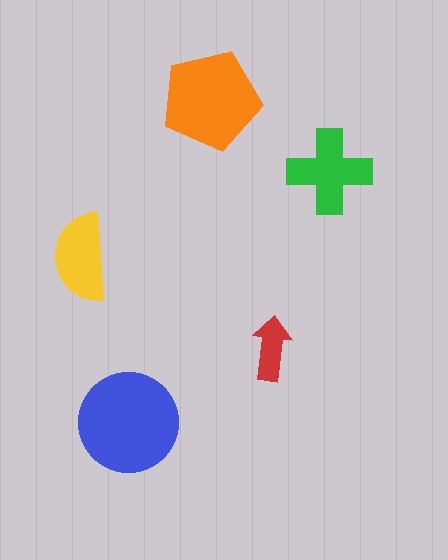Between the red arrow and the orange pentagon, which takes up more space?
The orange pentagon.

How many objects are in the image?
There are 5 objects in the image.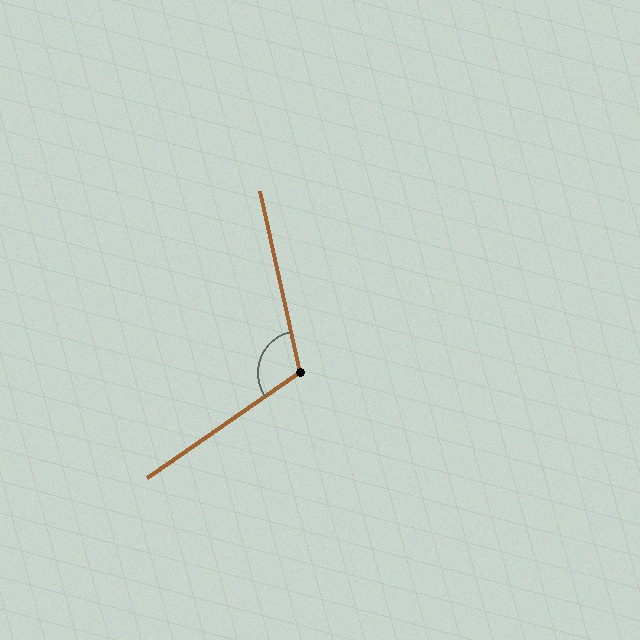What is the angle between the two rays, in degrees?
Approximately 112 degrees.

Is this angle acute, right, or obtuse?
It is obtuse.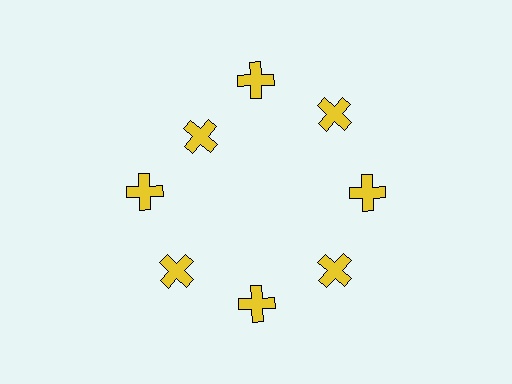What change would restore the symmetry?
The symmetry would be restored by moving it outward, back onto the ring so that all 8 crosses sit at equal angles and equal distance from the center.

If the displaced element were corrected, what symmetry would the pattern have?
It would have 8-fold rotational symmetry — the pattern would map onto itself every 45 degrees.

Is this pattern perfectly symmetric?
No. The 8 yellow crosses are arranged in a ring, but one element near the 10 o'clock position is pulled inward toward the center, breaking the 8-fold rotational symmetry.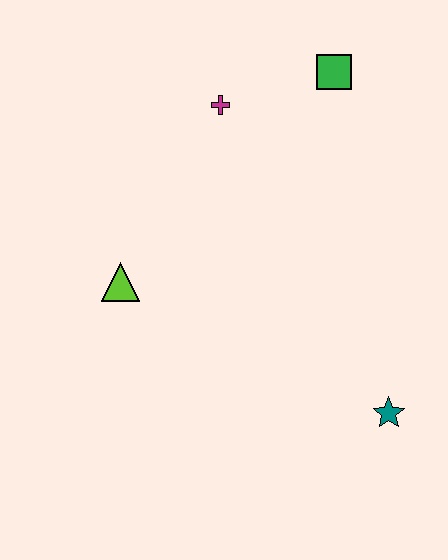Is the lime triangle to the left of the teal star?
Yes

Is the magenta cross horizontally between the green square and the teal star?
No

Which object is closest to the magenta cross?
The green square is closest to the magenta cross.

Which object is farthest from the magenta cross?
The teal star is farthest from the magenta cross.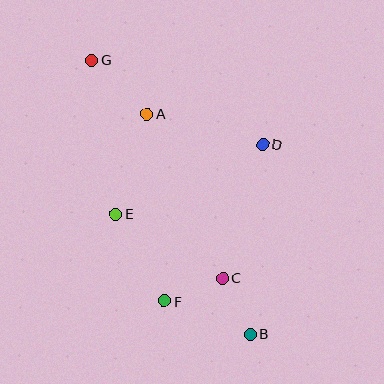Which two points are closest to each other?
Points B and C are closest to each other.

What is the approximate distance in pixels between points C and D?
The distance between C and D is approximately 140 pixels.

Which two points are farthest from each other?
Points B and G are farthest from each other.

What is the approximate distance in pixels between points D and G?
The distance between D and G is approximately 191 pixels.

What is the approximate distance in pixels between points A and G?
The distance between A and G is approximately 77 pixels.